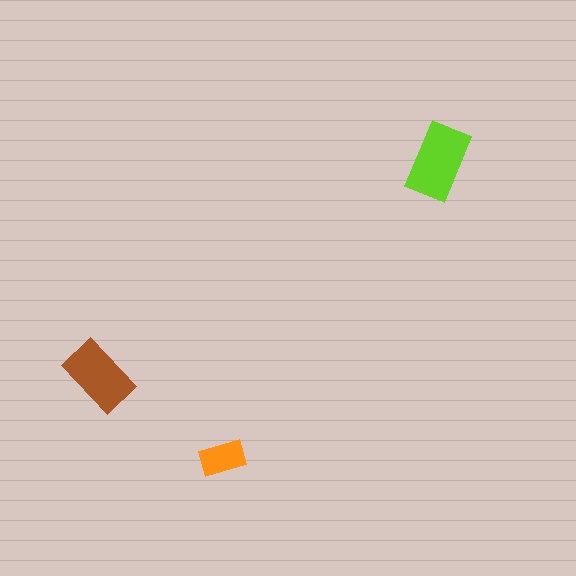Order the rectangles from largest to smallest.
the lime one, the brown one, the orange one.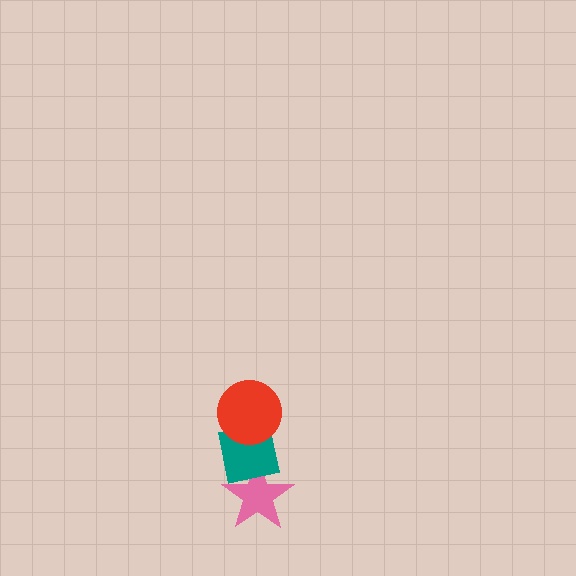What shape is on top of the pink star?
The teal square is on top of the pink star.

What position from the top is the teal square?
The teal square is 2nd from the top.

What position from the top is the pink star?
The pink star is 3rd from the top.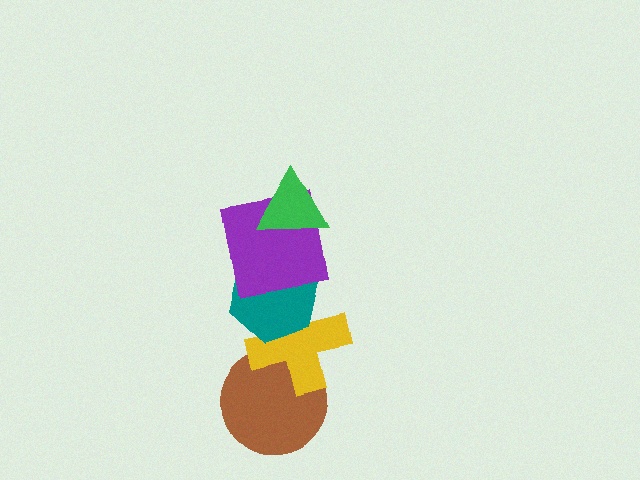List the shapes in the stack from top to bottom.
From top to bottom: the green triangle, the purple square, the teal hexagon, the yellow cross, the brown circle.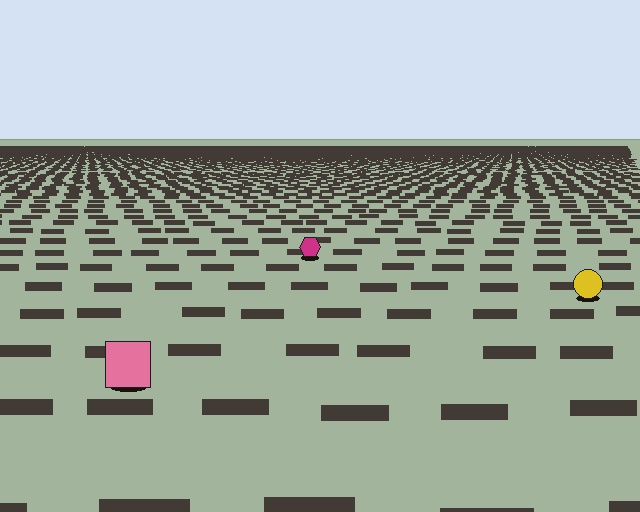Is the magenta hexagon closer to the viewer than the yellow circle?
No. The yellow circle is closer — you can tell from the texture gradient: the ground texture is coarser near it.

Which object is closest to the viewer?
The pink square is closest. The texture marks near it are larger and more spread out.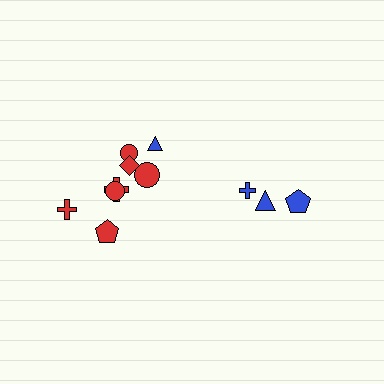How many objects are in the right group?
There are 3 objects.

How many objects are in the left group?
There are 8 objects.